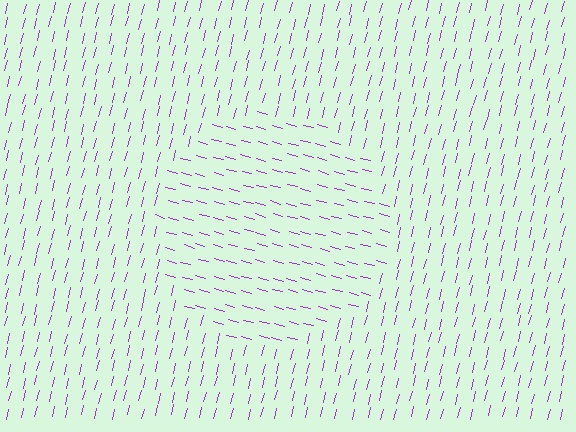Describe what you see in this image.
The image is filled with small purple line segments. A circle region in the image has lines oriented differently from the surrounding lines, creating a visible texture boundary.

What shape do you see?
I see a circle.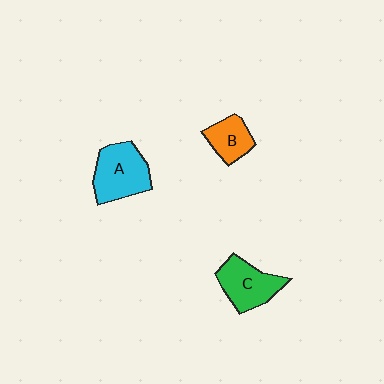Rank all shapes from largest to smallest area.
From largest to smallest: A (cyan), C (green), B (orange).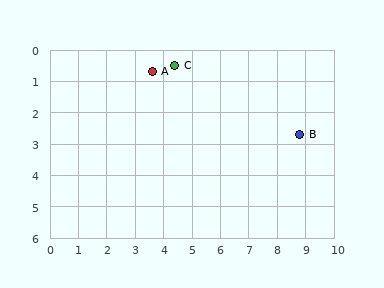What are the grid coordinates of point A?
Point A is at approximately (3.6, 0.7).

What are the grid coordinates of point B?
Point B is at approximately (8.8, 2.7).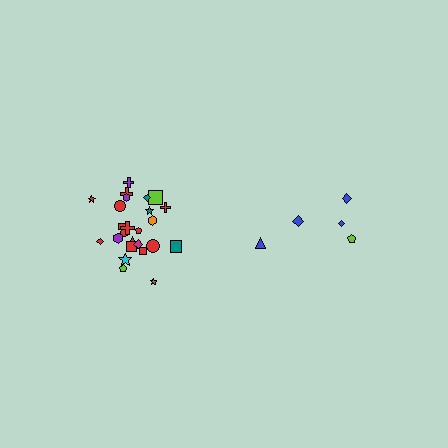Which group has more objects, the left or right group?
The left group.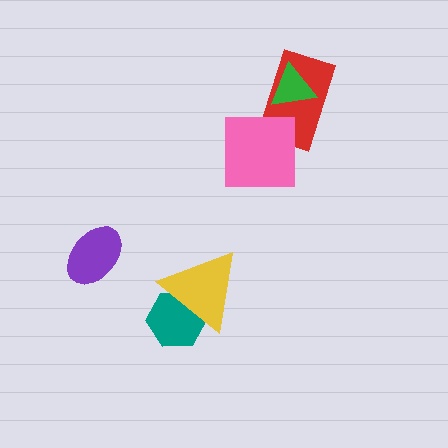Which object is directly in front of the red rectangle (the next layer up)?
The green triangle is directly in front of the red rectangle.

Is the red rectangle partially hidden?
Yes, it is partially covered by another shape.